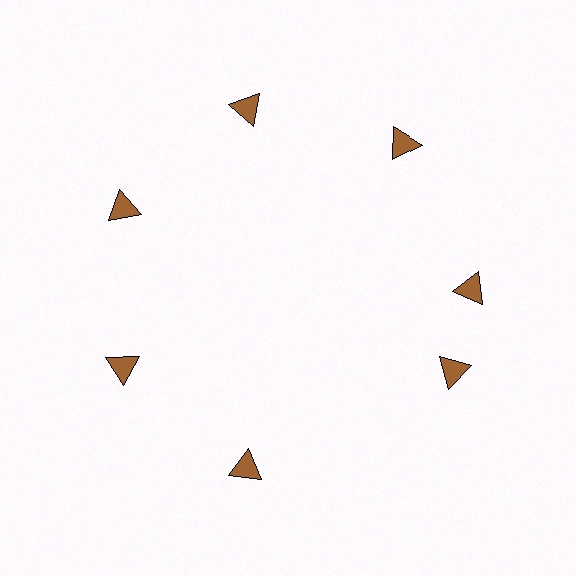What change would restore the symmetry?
The symmetry would be restored by rotating it back into even spacing with its neighbors so that all 7 triangles sit at equal angles and equal distance from the center.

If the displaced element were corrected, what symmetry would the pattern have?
It would have 7-fold rotational symmetry — the pattern would map onto itself every 51 degrees.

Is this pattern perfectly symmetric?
No. The 7 brown triangles are arranged in a ring, but one element near the 5 o'clock position is rotated out of alignment along the ring, breaking the 7-fold rotational symmetry.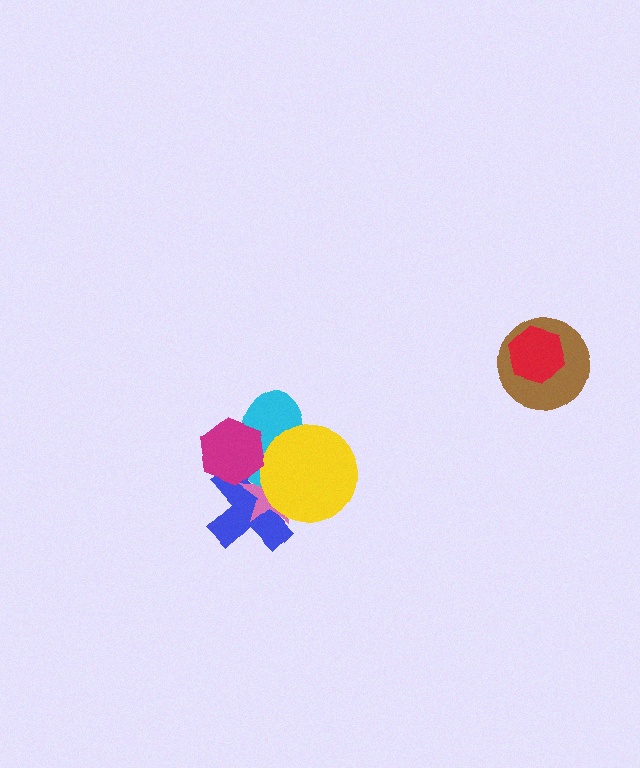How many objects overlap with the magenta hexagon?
3 objects overlap with the magenta hexagon.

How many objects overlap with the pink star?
4 objects overlap with the pink star.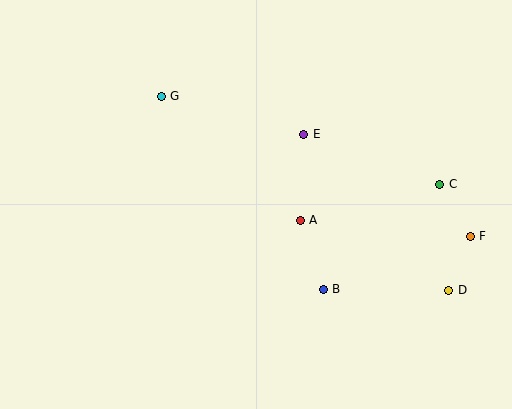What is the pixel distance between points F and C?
The distance between F and C is 60 pixels.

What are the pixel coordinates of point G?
Point G is at (161, 96).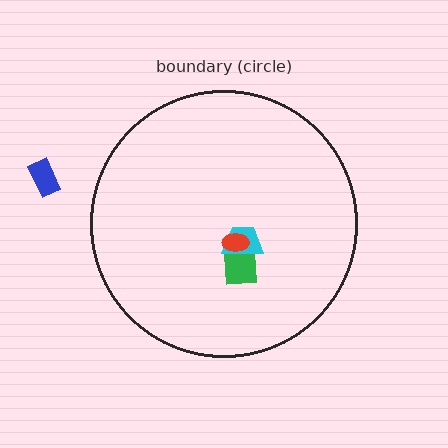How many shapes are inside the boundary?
3 inside, 1 outside.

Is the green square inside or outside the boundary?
Inside.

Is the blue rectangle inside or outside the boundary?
Outside.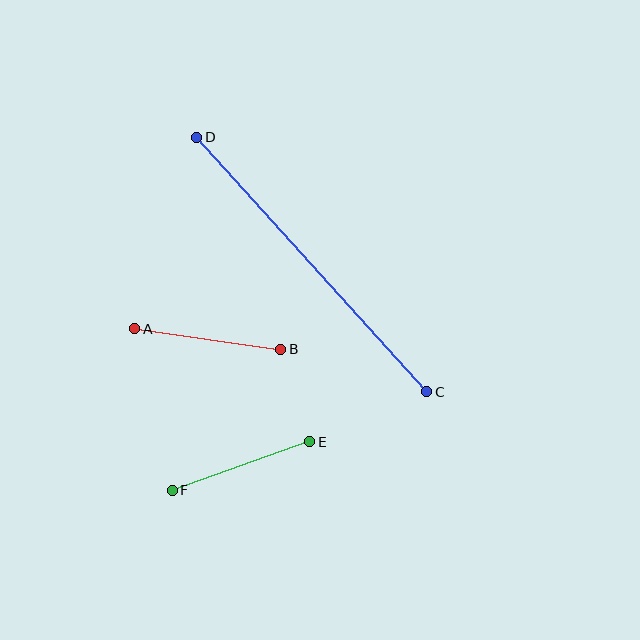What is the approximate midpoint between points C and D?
The midpoint is at approximately (312, 265) pixels.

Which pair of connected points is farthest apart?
Points C and D are farthest apart.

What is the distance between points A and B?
The distance is approximately 147 pixels.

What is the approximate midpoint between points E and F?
The midpoint is at approximately (241, 466) pixels.